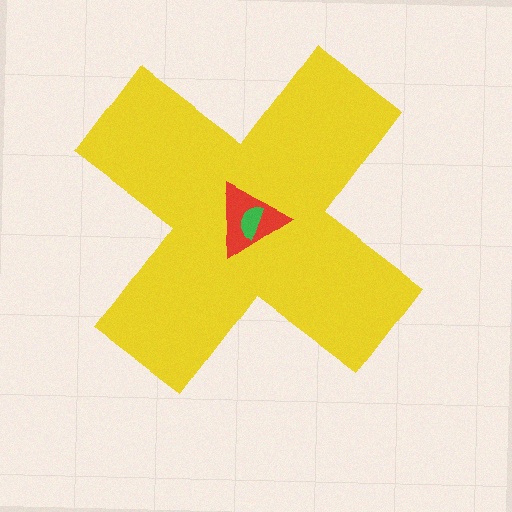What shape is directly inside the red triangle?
The green semicircle.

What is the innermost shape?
The green semicircle.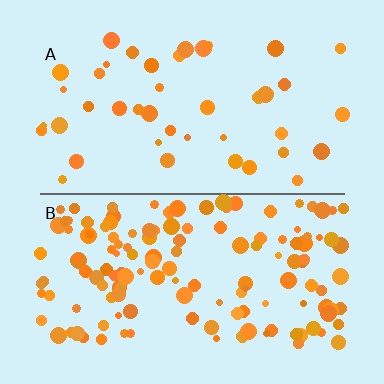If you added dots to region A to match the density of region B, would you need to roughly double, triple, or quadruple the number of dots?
Approximately triple.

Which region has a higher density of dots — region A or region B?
B (the bottom).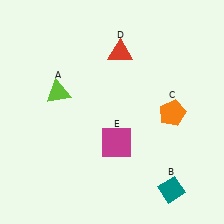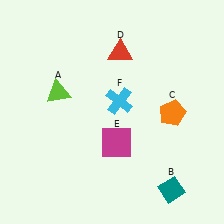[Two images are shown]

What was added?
A cyan cross (F) was added in Image 2.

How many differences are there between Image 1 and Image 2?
There is 1 difference between the two images.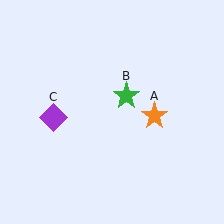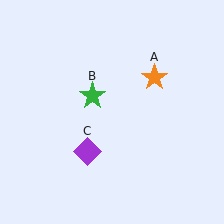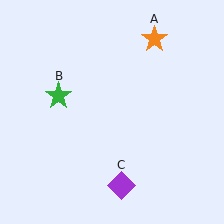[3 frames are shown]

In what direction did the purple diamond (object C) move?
The purple diamond (object C) moved down and to the right.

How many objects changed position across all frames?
3 objects changed position: orange star (object A), green star (object B), purple diamond (object C).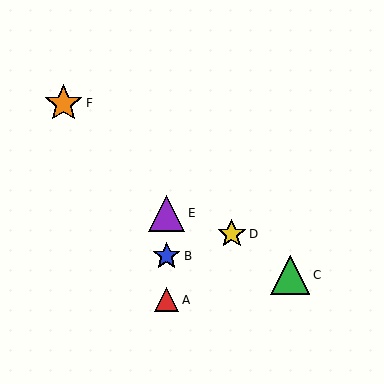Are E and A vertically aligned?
Yes, both are at x≈167.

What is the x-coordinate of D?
Object D is at x≈232.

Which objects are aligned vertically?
Objects A, B, E are aligned vertically.